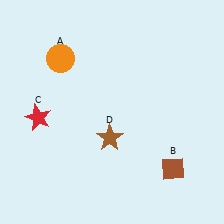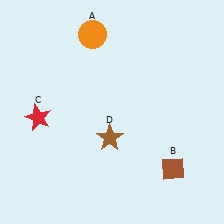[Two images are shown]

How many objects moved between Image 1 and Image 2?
1 object moved between the two images.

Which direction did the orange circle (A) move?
The orange circle (A) moved right.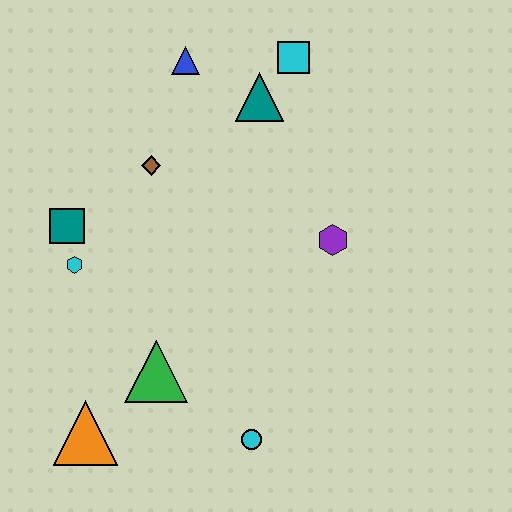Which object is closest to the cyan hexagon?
The teal square is closest to the cyan hexagon.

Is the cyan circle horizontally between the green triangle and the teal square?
No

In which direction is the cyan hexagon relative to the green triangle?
The cyan hexagon is above the green triangle.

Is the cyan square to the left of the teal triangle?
No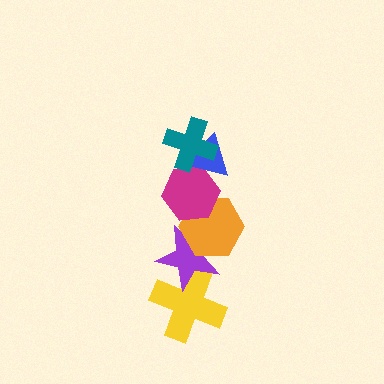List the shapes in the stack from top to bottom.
From top to bottom: the teal cross, the blue triangle, the magenta hexagon, the orange hexagon, the purple star, the yellow cross.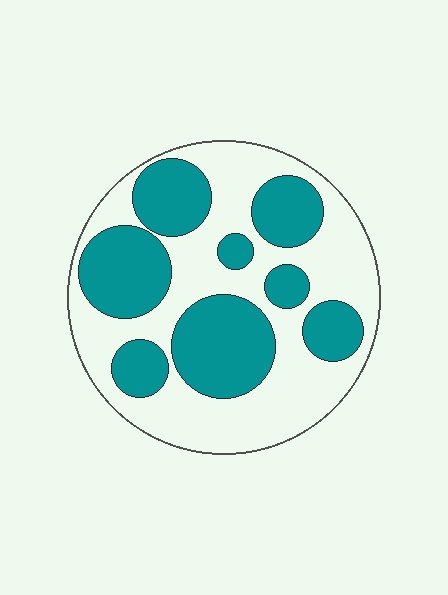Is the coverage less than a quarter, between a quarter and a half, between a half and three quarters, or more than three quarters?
Between a quarter and a half.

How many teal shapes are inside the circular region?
8.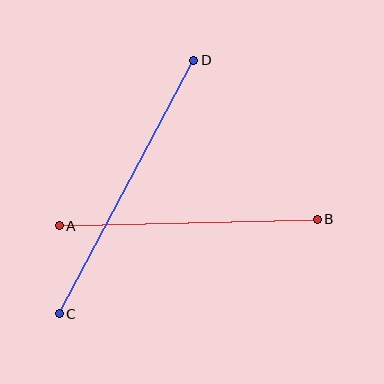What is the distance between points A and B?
The distance is approximately 258 pixels.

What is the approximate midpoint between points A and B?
The midpoint is at approximately (188, 223) pixels.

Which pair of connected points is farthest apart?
Points C and D are farthest apart.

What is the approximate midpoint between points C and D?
The midpoint is at approximately (126, 187) pixels.